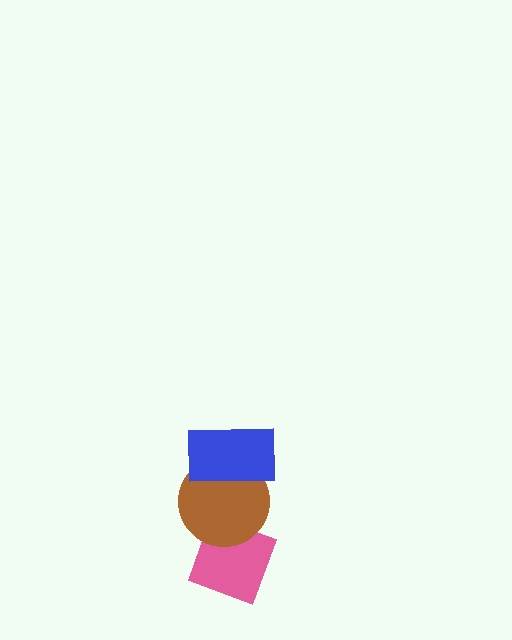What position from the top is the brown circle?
The brown circle is 2nd from the top.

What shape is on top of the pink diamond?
The brown circle is on top of the pink diamond.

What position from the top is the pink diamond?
The pink diamond is 3rd from the top.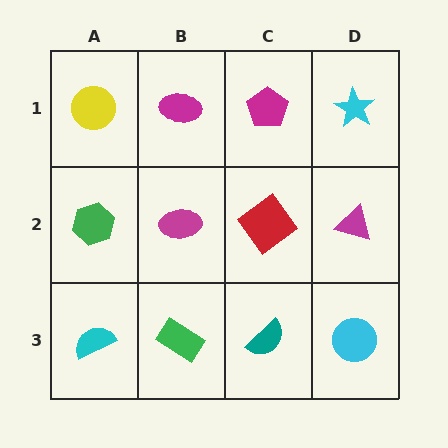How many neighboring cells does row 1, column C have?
3.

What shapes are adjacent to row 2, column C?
A magenta pentagon (row 1, column C), a teal semicircle (row 3, column C), a magenta ellipse (row 2, column B), a magenta triangle (row 2, column D).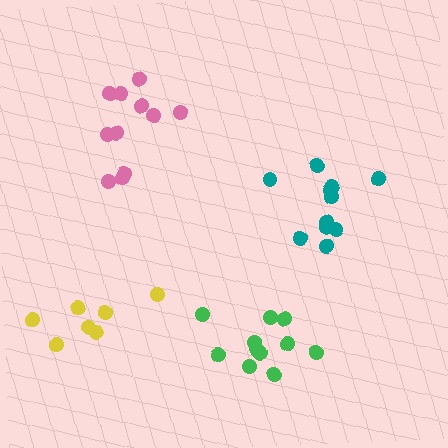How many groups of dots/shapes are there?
There are 4 groups.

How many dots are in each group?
Group 1: 7 dots, Group 2: 11 dots, Group 3: 11 dots, Group 4: 11 dots (40 total).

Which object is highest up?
The pink cluster is topmost.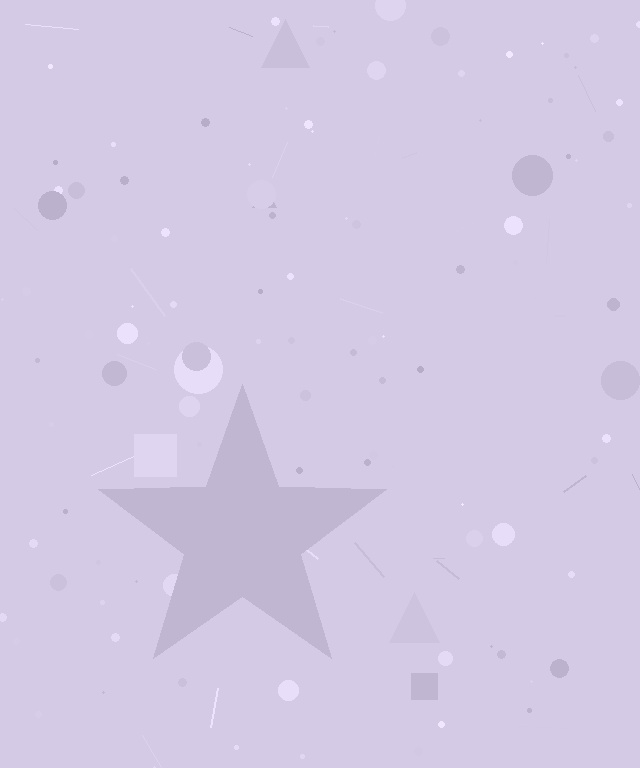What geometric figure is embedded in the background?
A star is embedded in the background.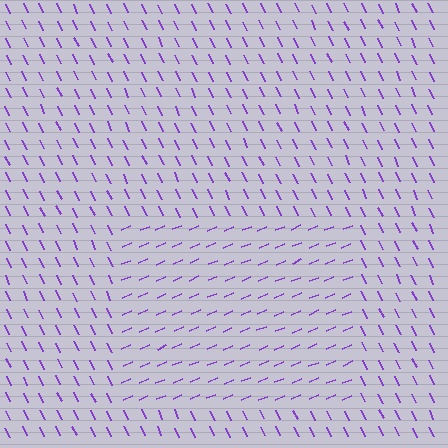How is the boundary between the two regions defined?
The boundary is defined purely by a change in line orientation (approximately 88 degrees difference). All lines are the same color and thickness.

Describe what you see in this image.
The image is filled with small purple line segments. A rectangle region in the image has lines oriented differently from the surrounding lines, creating a visible texture boundary.